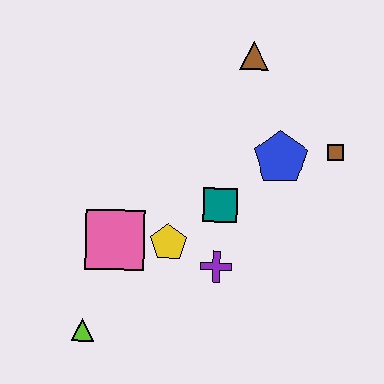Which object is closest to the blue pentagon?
The brown square is closest to the blue pentagon.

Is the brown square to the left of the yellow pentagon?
No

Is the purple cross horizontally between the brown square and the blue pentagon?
No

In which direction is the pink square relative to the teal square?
The pink square is to the left of the teal square.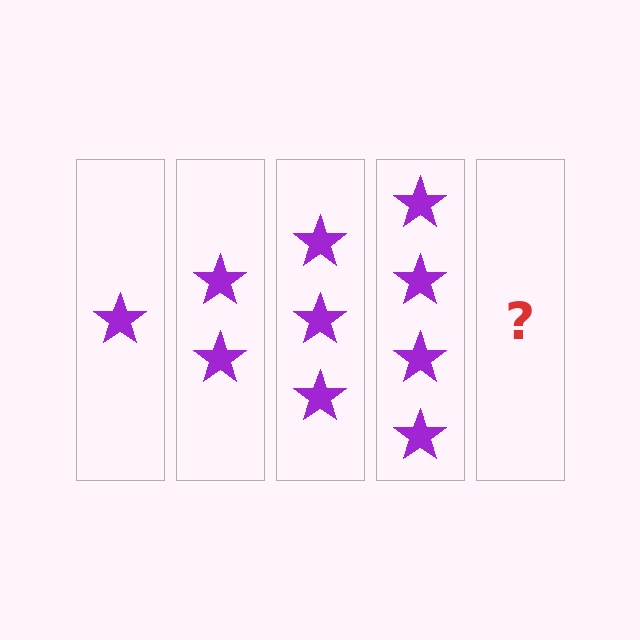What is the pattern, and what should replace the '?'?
The pattern is that each step adds one more star. The '?' should be 5 stars.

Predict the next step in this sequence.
The next step is 5 stars.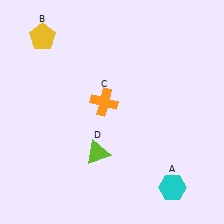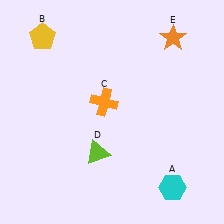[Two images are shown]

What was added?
An orange star (E) was added in Image 2.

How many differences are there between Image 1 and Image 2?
There is 1 difference between the two images.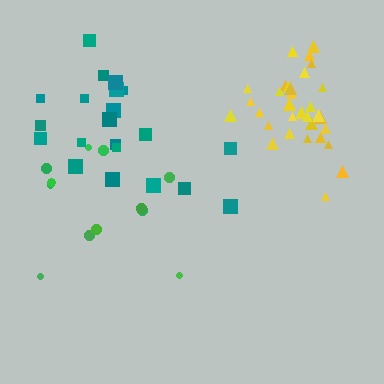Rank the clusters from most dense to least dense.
yellow, teal, green.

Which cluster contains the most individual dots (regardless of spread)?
Yellow (32).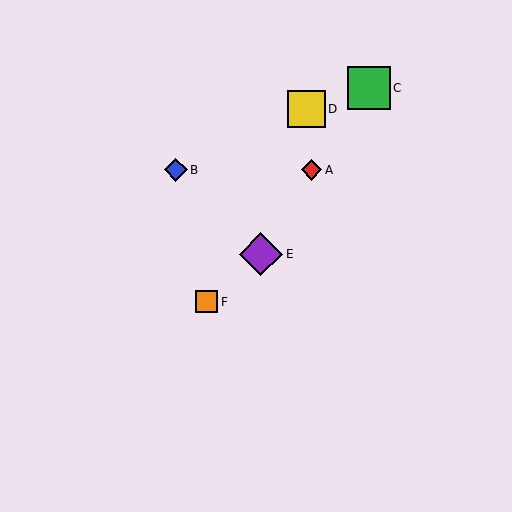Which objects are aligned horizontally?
Objects A, B are aligned horizontally.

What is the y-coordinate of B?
Object B is at y≈170.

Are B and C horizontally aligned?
No, B is at y≈170 and C is at y≈88.